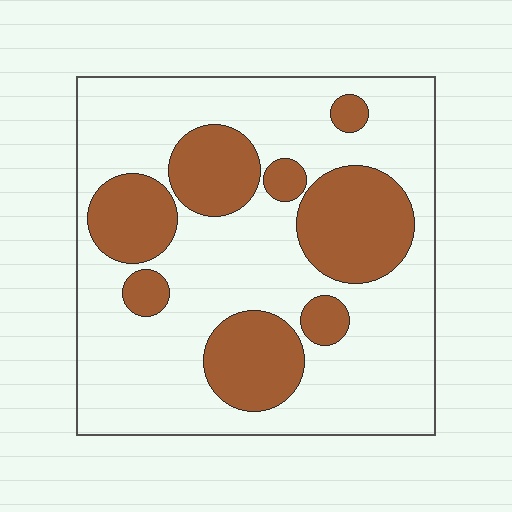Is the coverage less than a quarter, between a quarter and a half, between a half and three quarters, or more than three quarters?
Between a quarter and a half.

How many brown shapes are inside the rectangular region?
8.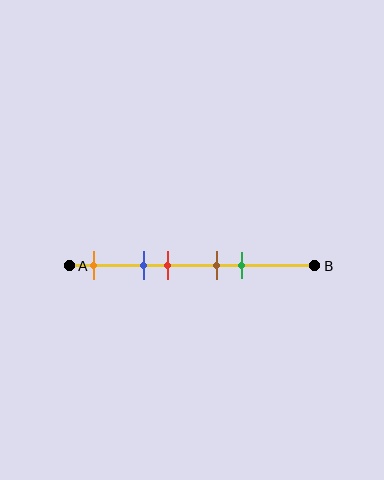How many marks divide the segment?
There are 5 marks dividing the segment.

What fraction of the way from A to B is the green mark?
The green mark is approximately 70% (0.7) of the way from A to B.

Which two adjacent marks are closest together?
The brown and green marks are the closest adjacent pair.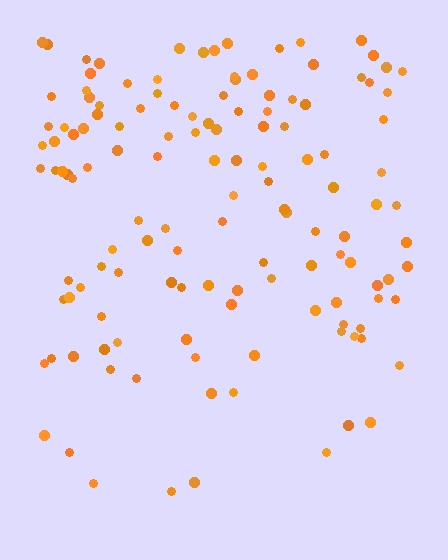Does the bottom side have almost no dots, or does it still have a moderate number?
Still a moderate number, just noticeably fewer than the top.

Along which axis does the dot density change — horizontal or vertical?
Vertical.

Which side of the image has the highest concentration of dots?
The top.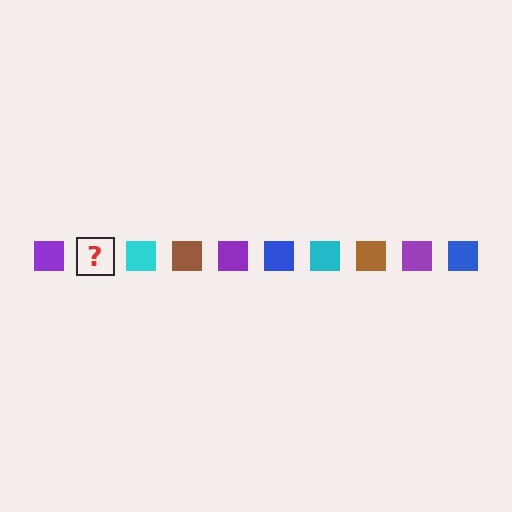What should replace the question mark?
The question mark should be replaced with a blue square.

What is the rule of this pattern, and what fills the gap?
The rule is that the pattern cycles through purple, blue, cyan, brown squares. The gap should be filled with a blue square.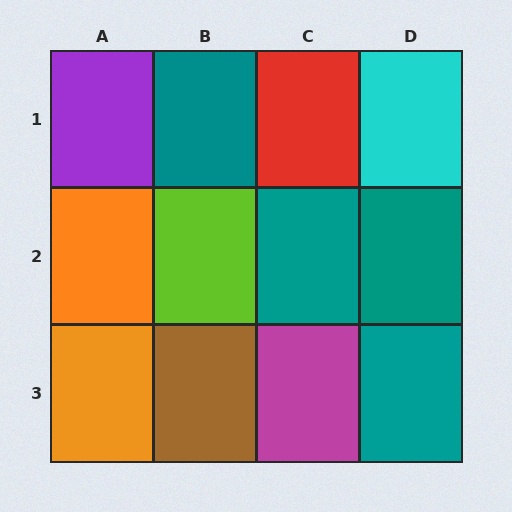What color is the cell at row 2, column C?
Teal.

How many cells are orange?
2 cells are orange.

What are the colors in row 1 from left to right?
Purple, teal, red, cyan.